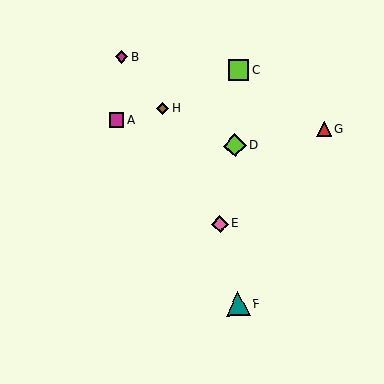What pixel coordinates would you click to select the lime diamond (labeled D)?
Click at (235, 146) to select the lime diamond D.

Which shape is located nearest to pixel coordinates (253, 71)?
The lime square (labeled C) at (239, 71) is nearest to that location.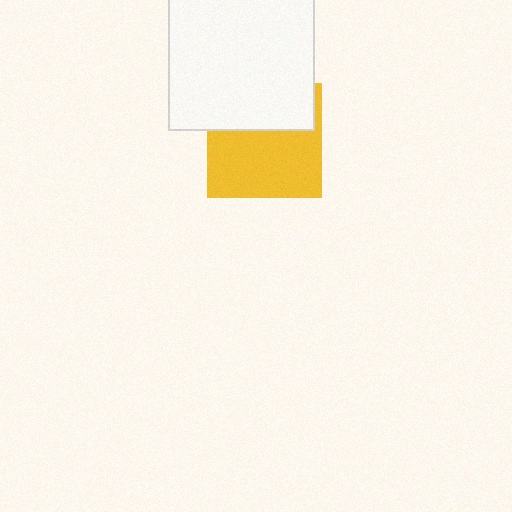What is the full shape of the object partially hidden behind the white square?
The partially hidden object is a yellow square.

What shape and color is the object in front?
The object in front is a white square.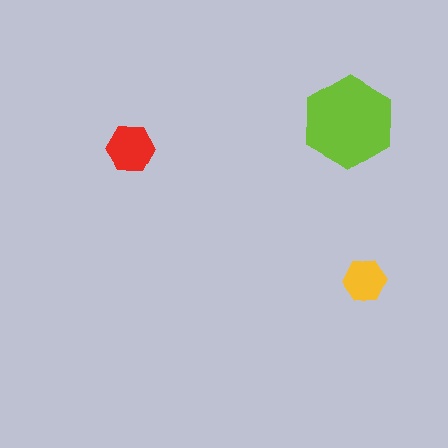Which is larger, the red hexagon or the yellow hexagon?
The red one.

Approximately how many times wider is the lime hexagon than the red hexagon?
About 2 times wider.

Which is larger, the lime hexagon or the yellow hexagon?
The lime one.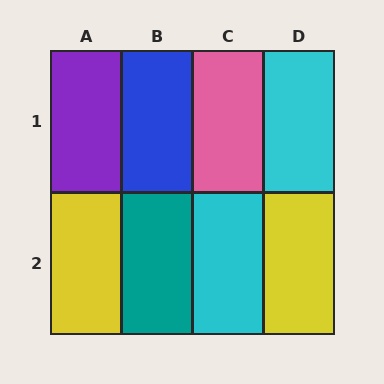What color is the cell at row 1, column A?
Purple.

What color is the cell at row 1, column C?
Pink.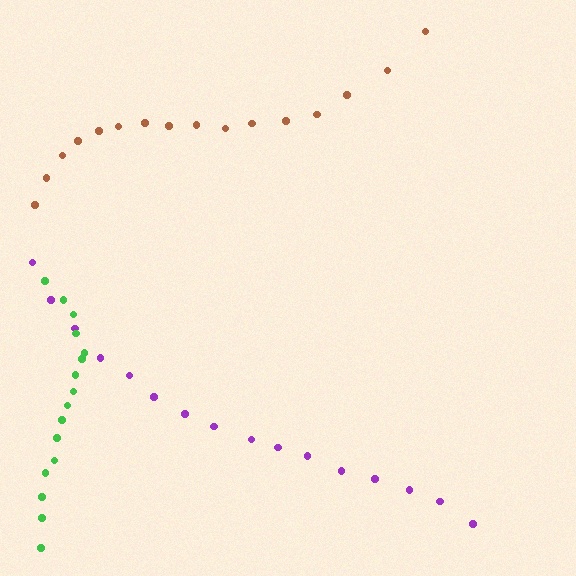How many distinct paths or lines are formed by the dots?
There are 3 distinct paths.